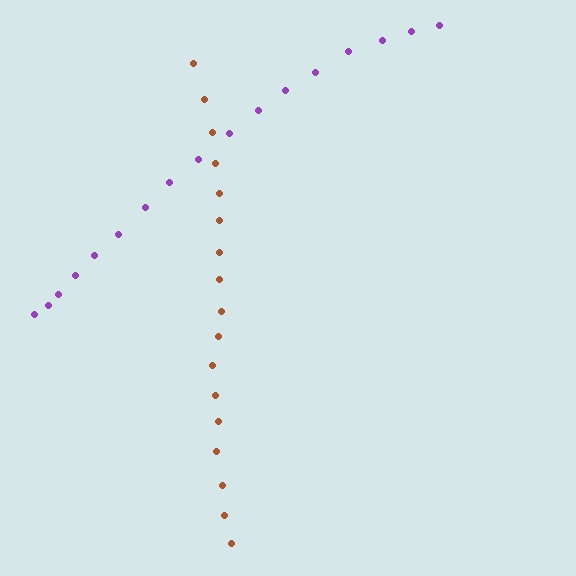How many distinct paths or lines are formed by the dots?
There are 2 distinct paths.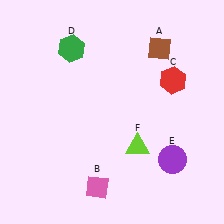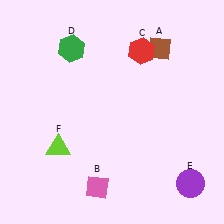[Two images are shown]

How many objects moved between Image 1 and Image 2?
3 objects moved between the two images.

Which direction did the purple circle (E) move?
The purple circle (E) moved down.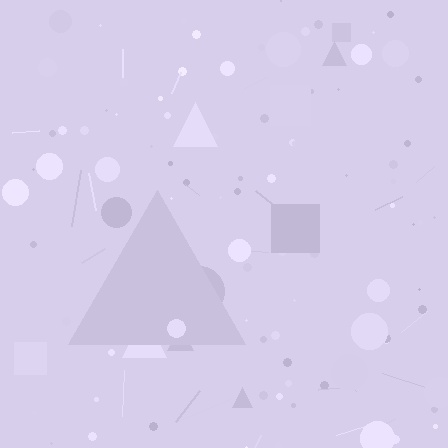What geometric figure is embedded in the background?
A triangle is embedded in the background.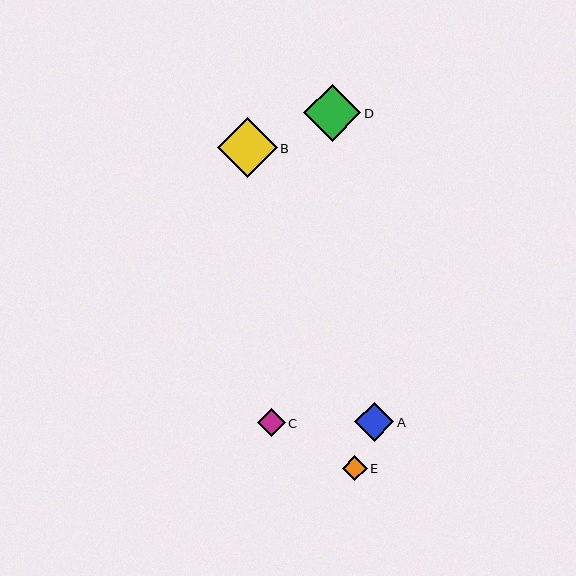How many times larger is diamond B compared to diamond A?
Diamond B is approximately 1.5 times the size of diamond A.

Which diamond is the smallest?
Diamond E is the smallest with a size of approximately 25 pixels.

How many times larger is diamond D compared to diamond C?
Diamond D is approximately 2.0 times the size of diamond C.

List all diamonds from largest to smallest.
From largest to smallest: B, D, A, C, E.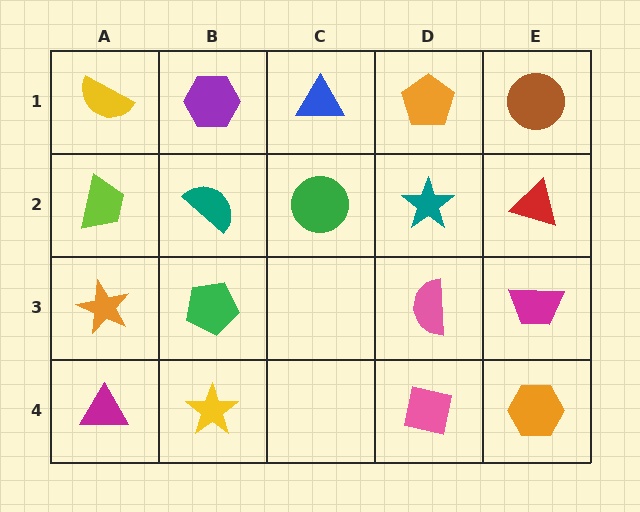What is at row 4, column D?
A pink square.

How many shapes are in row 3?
4 shapes.